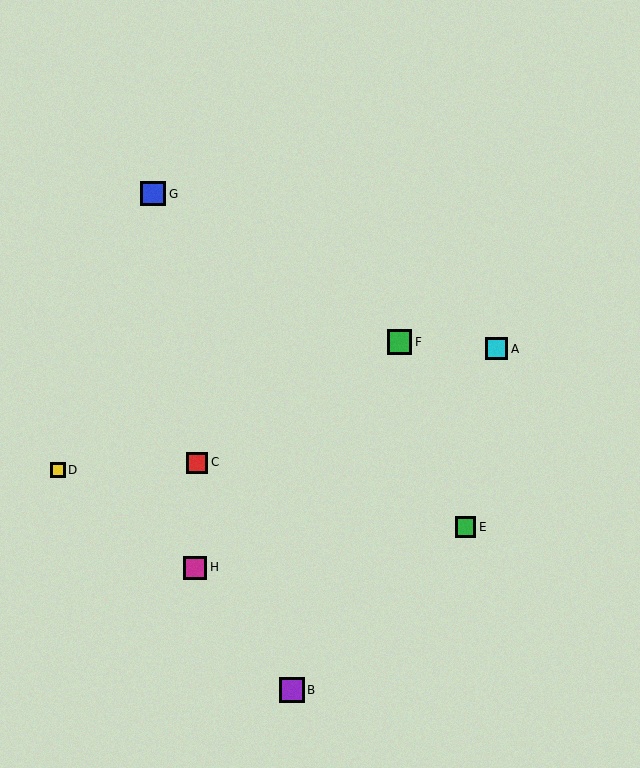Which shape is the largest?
The green square (labeled F) is the largest.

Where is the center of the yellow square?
The center of the yellow square is at (58, 470).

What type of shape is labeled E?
Shape E is a green square.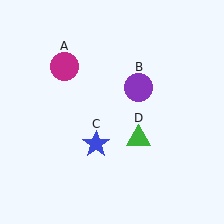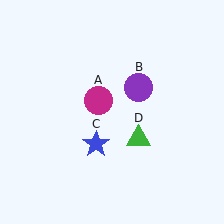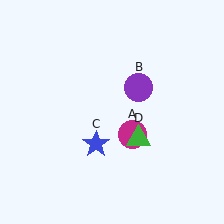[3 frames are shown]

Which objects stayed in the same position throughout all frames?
Purple circle (object B) and blue star (object C) and green triangle (object D) remained stationary.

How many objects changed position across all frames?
1 object changed position: magenta circle (object A).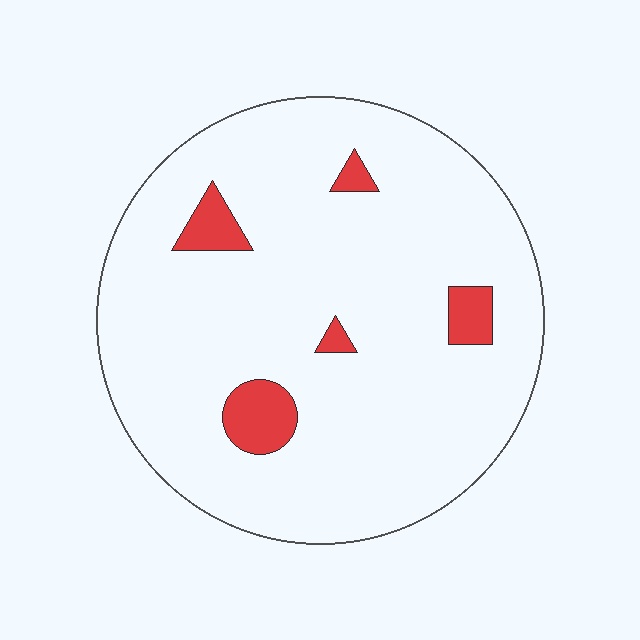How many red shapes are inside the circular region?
5.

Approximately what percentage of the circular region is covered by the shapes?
Approximately 10%.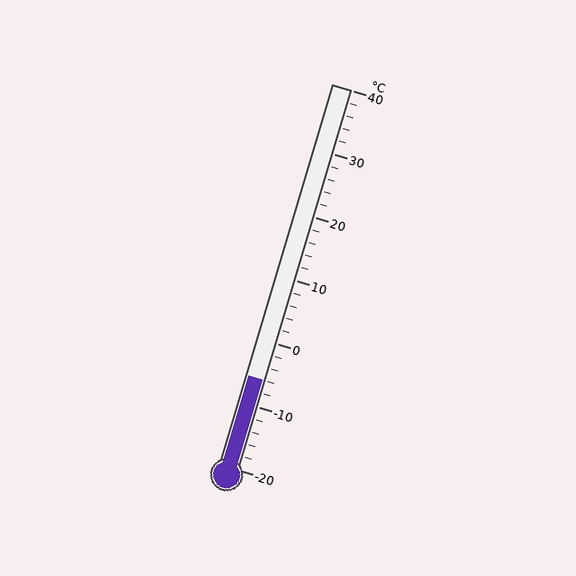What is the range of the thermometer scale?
The thermometer scale ranges from -20°C to 40°C.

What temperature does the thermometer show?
The thermometer shows approximately -6°C.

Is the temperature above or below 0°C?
The temperature is below 0°C.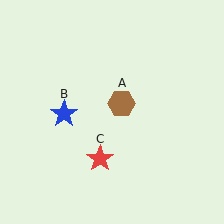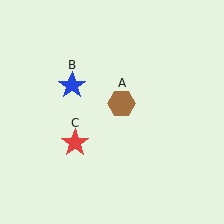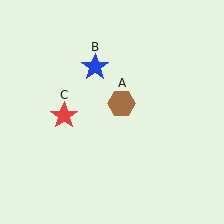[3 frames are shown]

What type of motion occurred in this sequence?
The blue star (object B), red star (object C) rotated clockwise around the center of the scene.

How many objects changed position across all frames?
2 objects changed position: blue star (object B), red star (object C).